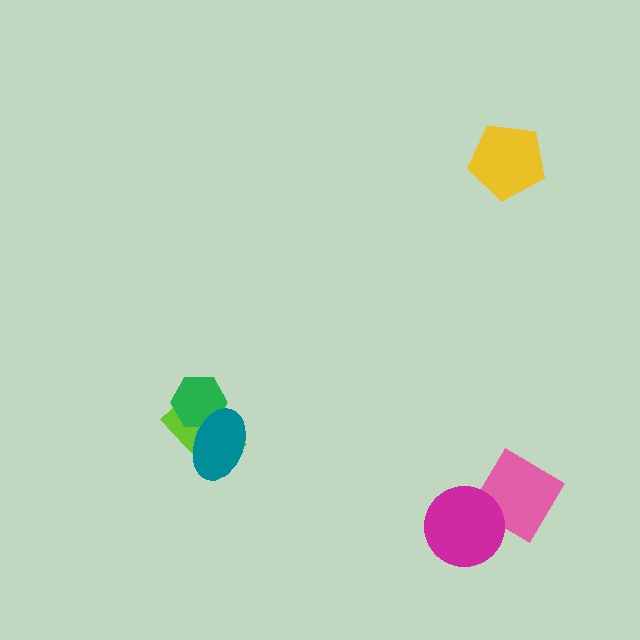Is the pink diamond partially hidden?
Yes, it is partially covered by another shape.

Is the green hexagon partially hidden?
Yes, it is partially covered by another shape.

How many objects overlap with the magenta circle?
1 object overlaps with the magenta circle.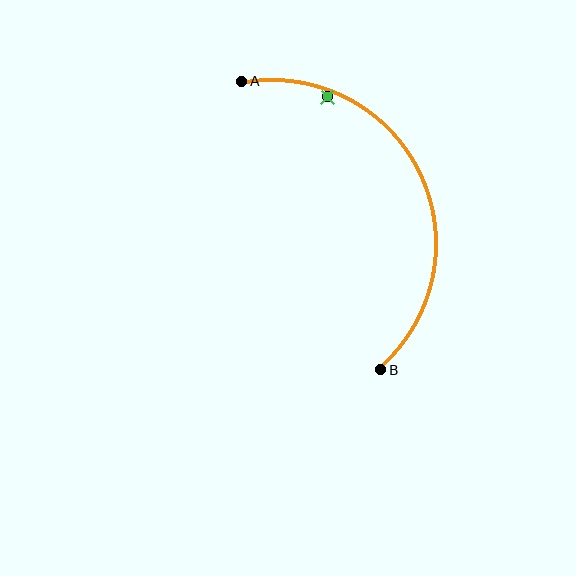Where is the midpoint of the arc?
The arc midpoint is the point on the curve farthest from the straight line joining A and B. It sits to the right of that line.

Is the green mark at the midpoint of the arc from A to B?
No — the green mark does not lie on the arc at all. It sits slightly inside the curve.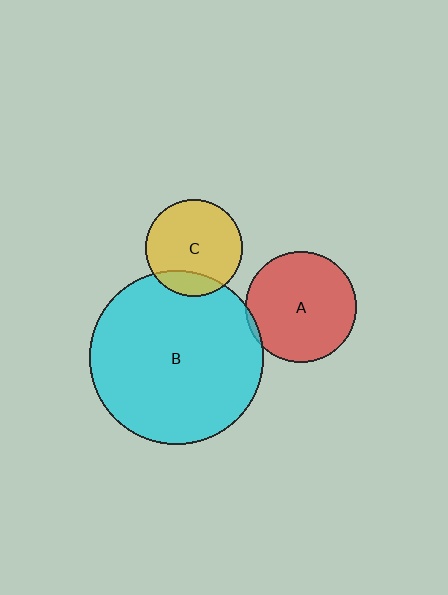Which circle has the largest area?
Circle B (cyan).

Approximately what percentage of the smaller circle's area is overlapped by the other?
Approximately 5%.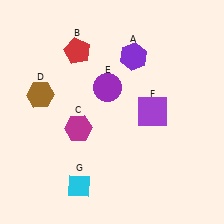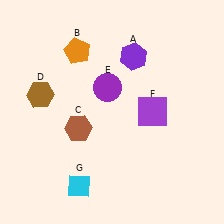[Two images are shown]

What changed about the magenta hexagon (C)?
In Image 1, C is magenta. In Image 2, it changed to brown.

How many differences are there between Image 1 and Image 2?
There are 2 differences between the two images.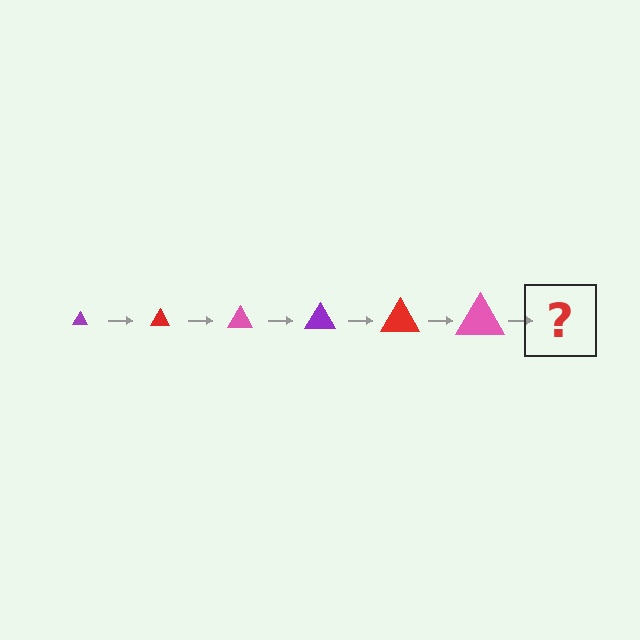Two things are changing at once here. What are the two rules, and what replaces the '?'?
The two rules are that the triangle grows larger each step and the color cycles through purple, red, and pink. The '?' should be a purple triangle, larger than the previous one.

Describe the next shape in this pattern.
It should be a purple triangle, larger than the previous one.